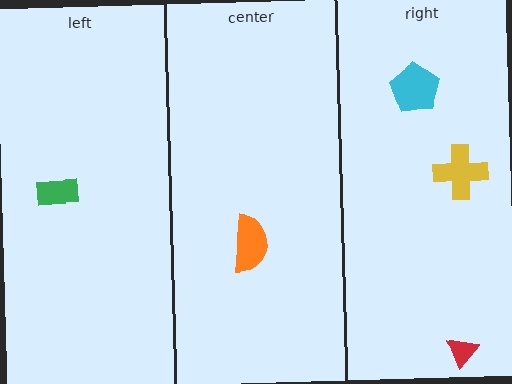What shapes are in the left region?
The green rectangle.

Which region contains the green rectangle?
The left region.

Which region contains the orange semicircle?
The center region.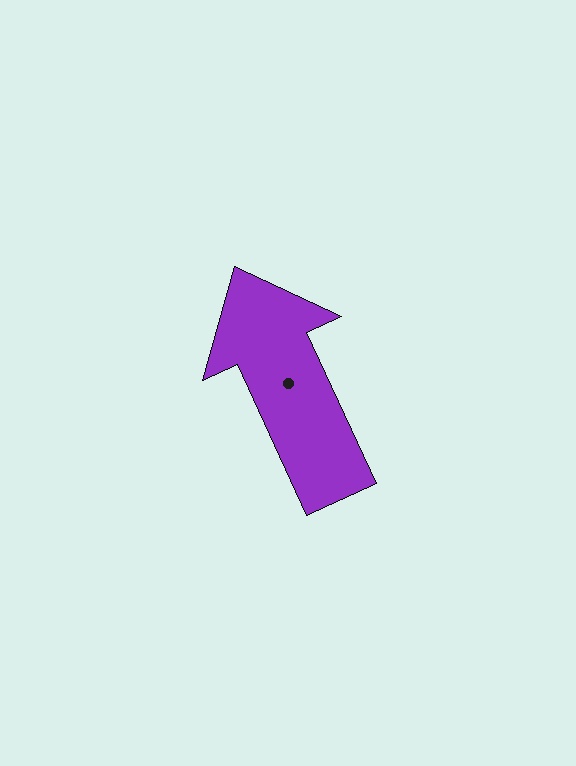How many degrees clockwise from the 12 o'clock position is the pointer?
Approximately 335 degrees.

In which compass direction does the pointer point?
Northwest.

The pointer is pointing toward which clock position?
Roughly 11 o'clock.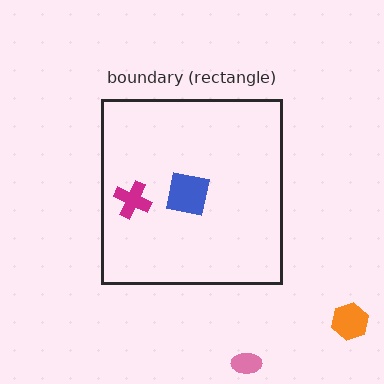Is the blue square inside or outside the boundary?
Inside.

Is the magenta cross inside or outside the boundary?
Inside.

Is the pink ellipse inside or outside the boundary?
Outside.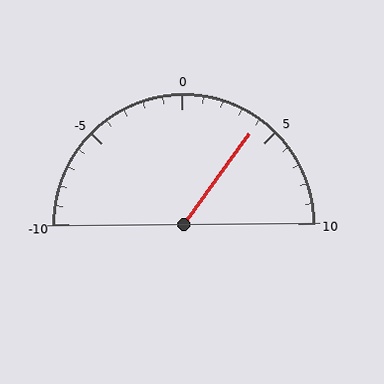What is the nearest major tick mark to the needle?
The nearest major tick mark is 5.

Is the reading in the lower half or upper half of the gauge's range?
The reading is in the upper half of the range (-10 to 10).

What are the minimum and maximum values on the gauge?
The gauge ranges from -10 to 10.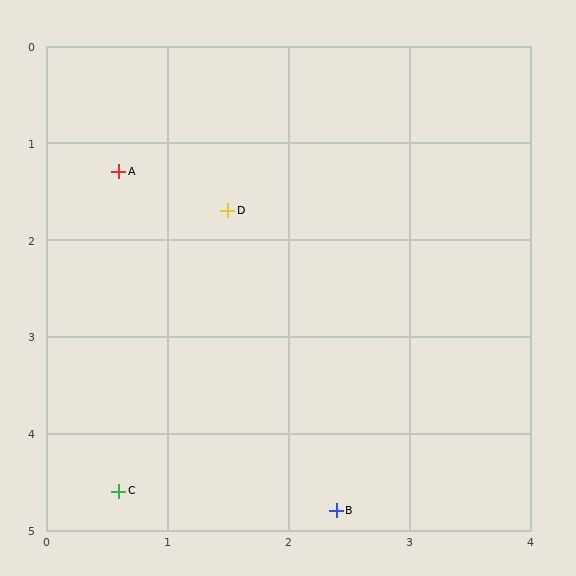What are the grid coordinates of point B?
Point B is at approximately (2.4, 4.8).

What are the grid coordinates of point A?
Point A is at approximately (0.6, 1.3).